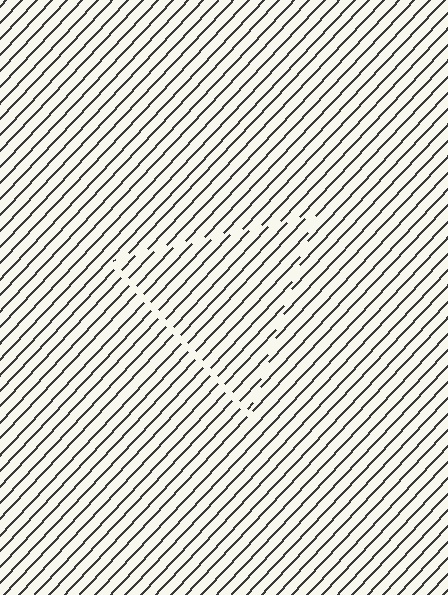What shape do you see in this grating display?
An illusory triangle. The interior of the shape contains the same grating, shifted by half a period — the contour is defined by the phase discontinuity where line-ends from the inner and outer gratings abut.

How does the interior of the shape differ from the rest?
The interior of the shape contains the same grating, shifted by half a period — the contour is defined by the phase discontinuity where line-ends from the inner and outer gratings abut.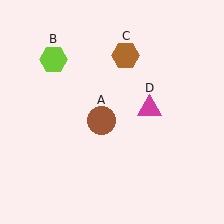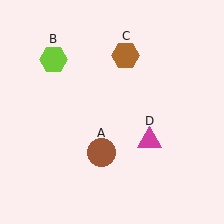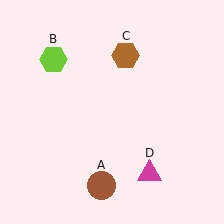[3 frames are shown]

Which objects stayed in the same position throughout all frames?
Lime hexagon (object B) and brown hexagon (object C) remained stationary.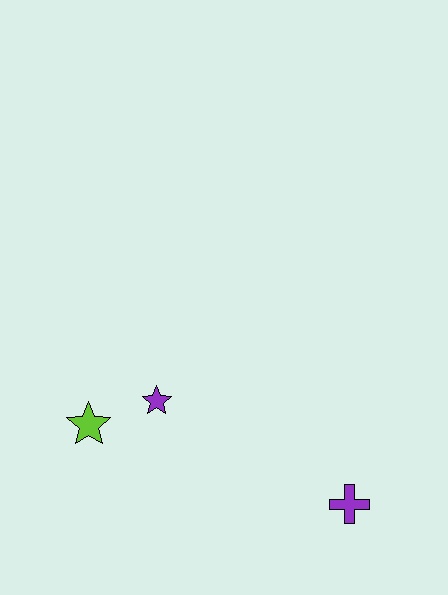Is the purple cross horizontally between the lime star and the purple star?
No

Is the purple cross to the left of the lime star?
No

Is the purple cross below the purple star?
Yes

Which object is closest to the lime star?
The purple star is closest to the lime star.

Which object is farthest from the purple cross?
The lime star is farthest from the purple cross.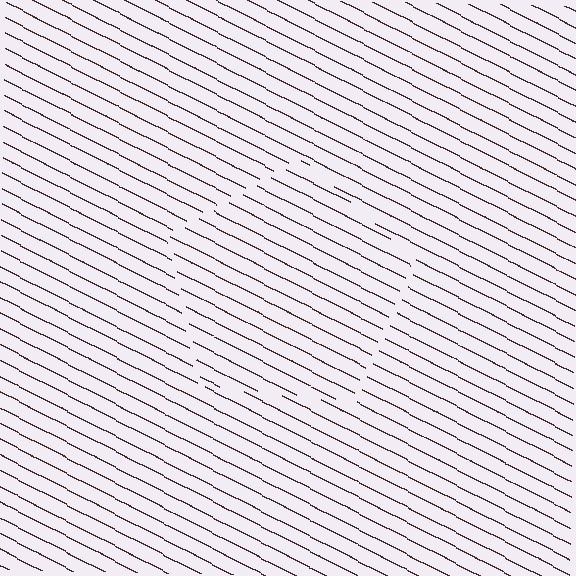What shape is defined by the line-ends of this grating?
An illusory pentagon. The interior of the shape contains the same grating, shifted by half a period — the contour is defined by the phase discontinuity where line-ends from the inner and outer gratings abut.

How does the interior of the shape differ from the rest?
The interior of the shape contains the same grating, shifted by half a period — the contour is defined by the phase discontinuity where line-ends from the inner and outer gratings abut.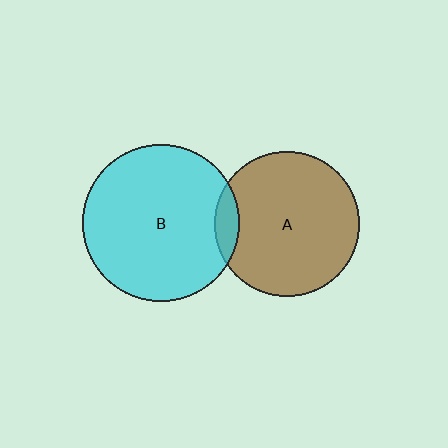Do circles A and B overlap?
Yes.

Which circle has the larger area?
Circle B (cyan).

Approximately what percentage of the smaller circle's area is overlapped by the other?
Approximately 10%.